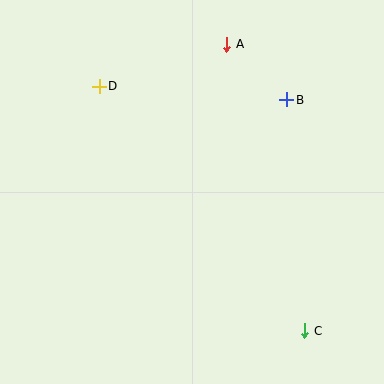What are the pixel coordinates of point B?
Point B is at (287, 100).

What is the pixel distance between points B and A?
The distance between B and A is 81 pixels.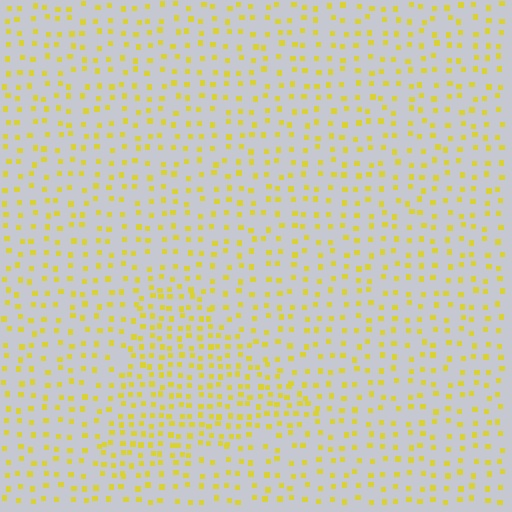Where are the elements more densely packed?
The elements are more densely packed inside the triangle boundary.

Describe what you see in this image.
The image contains small yellow elements arranged at two different densities. A triangle-shaped region is visible where the elements are more densely packed than the surrounding area.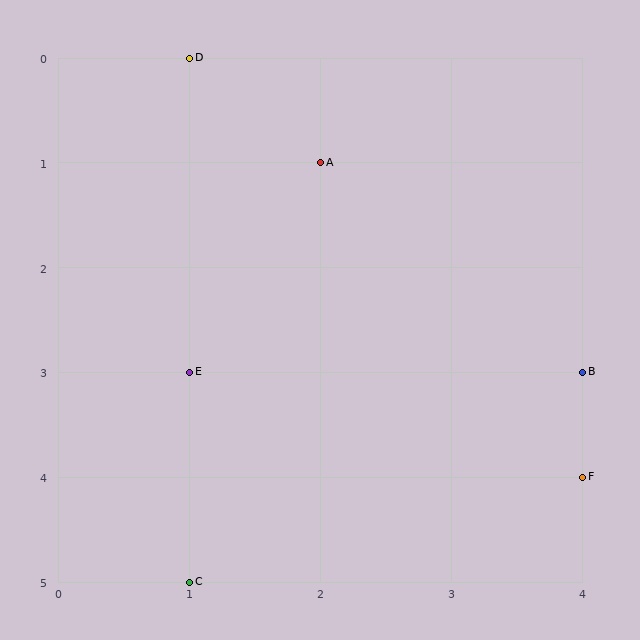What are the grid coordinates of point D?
Point D is at grid coordinates (1, 0).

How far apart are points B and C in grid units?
Points B and C are 3 columns and 2 rows apart (about 3.6 grid units diagonally).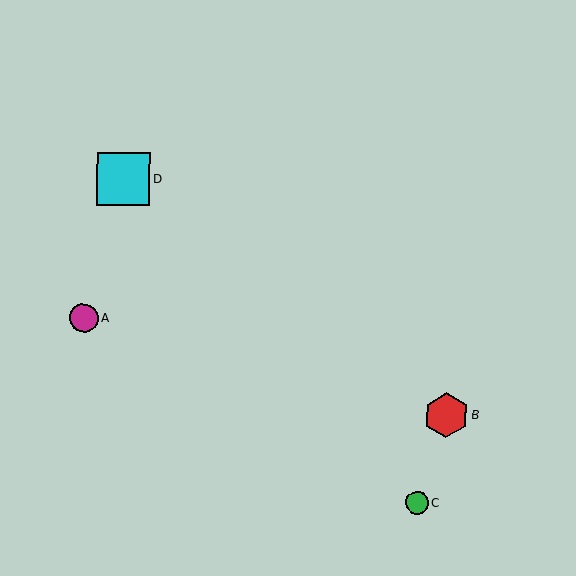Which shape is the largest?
The cyan square (labeled D) is the largest.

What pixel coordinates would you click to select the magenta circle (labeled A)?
Click at (84, 318) to select the magenta circle A.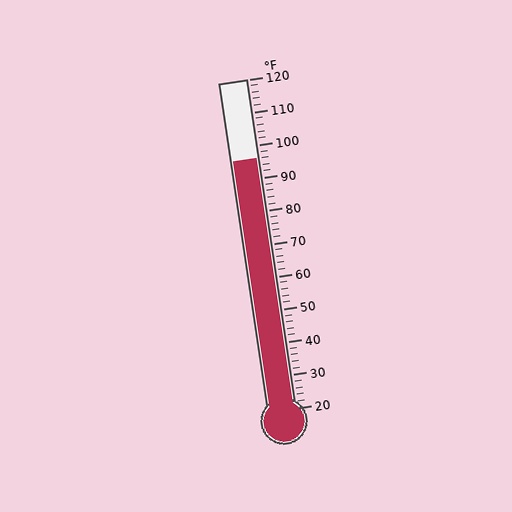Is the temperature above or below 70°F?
The temperature is above 70°F.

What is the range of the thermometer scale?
The thermometer scale ranges from 20°F to 120°F.